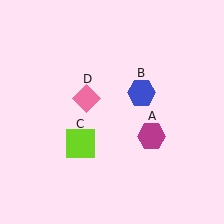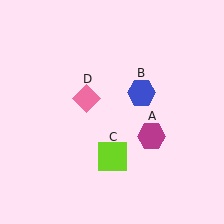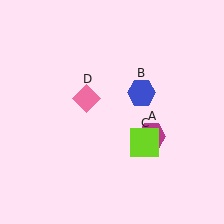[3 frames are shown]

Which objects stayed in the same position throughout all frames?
Magenta hexagon (object A) and blue hexagon (object B) and pink diamond (object D) remained stationary.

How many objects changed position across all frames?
1 object changed position: lime square (object C).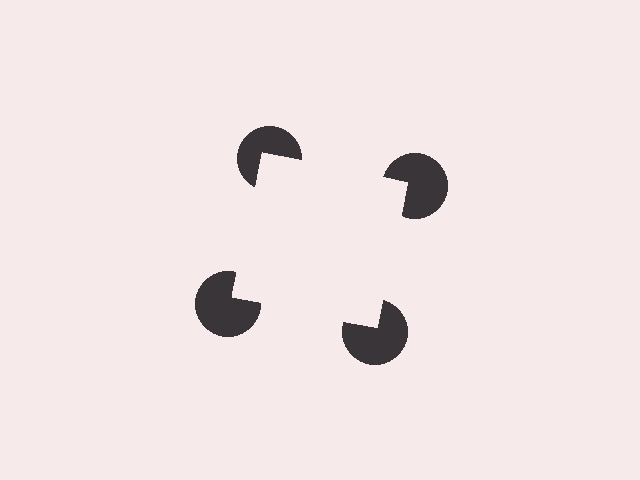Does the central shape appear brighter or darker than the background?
It typically appears slightly brighter than the background, even though no actual brightness change is drawn.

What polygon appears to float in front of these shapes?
An illusory square — its edges are inferred from the aligned wedge cuts in the pac-man discs, not physically drawn.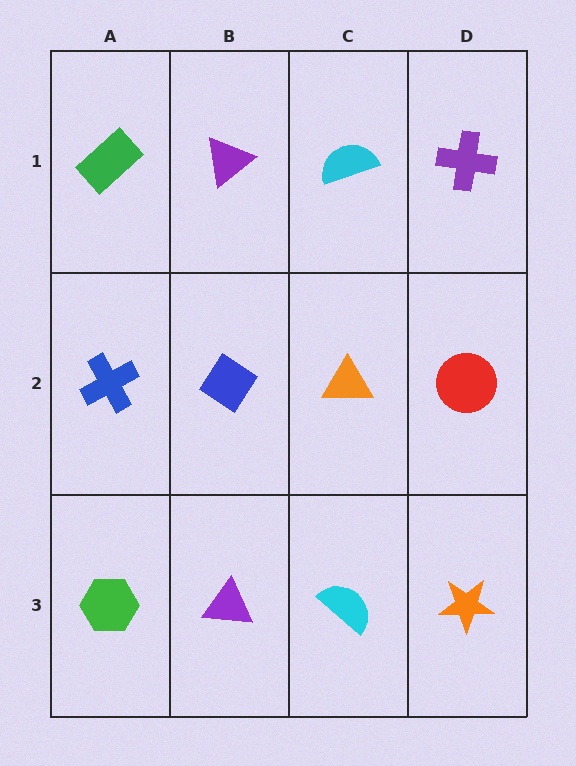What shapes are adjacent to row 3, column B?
A blue diamond (row 2, column B), a green hexagon (row 3, column A), a cyan semicircle (row 3, column C).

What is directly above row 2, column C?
A cyan semicircle.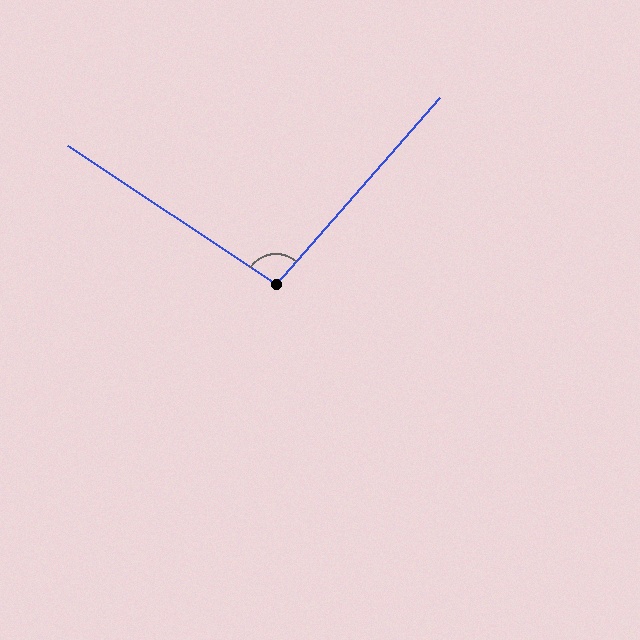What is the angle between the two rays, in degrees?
Approximately 97 degrees.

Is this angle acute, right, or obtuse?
It is obtuse.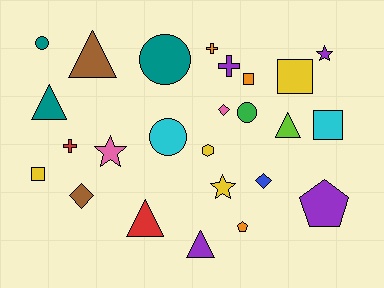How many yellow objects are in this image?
There are 4 yellow objects.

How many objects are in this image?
There are 25 objects.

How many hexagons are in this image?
There is 1 hexagon.